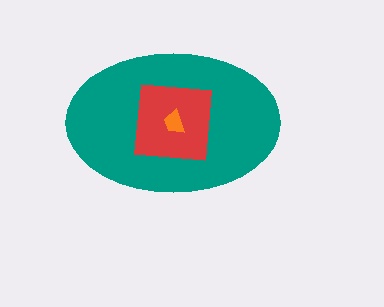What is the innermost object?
The orange trapezoid.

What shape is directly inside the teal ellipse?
The red square.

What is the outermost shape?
The teal ellipse.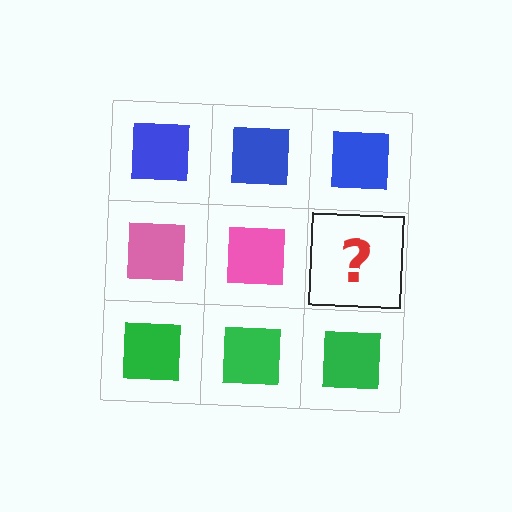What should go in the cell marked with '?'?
The missing cell should contain a pink square.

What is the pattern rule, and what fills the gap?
The rule is that each row has a consistent color. The gap should be filled with a pink square.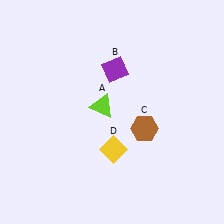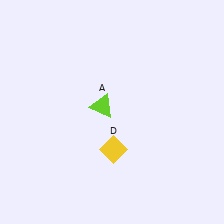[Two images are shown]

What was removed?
The brown hexagon (C), the purple diamond (B) were removed in Image 2.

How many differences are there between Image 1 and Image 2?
There are 2 differences between the two images.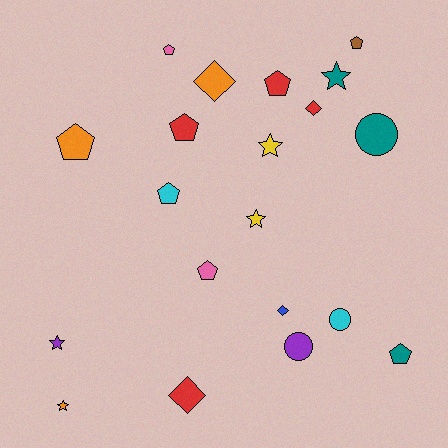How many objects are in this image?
There are 20 objects.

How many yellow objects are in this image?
There are 2 yellow objects.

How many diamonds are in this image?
There are 4 diamonds.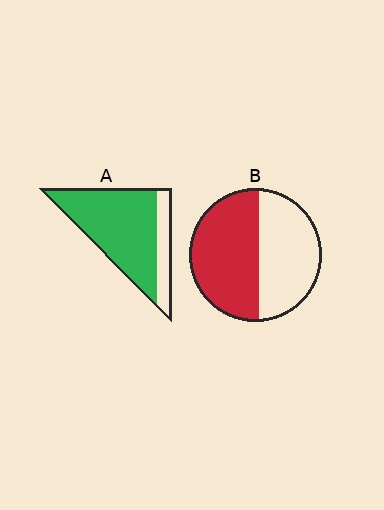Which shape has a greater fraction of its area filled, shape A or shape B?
Shape A.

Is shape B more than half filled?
Roughly half.